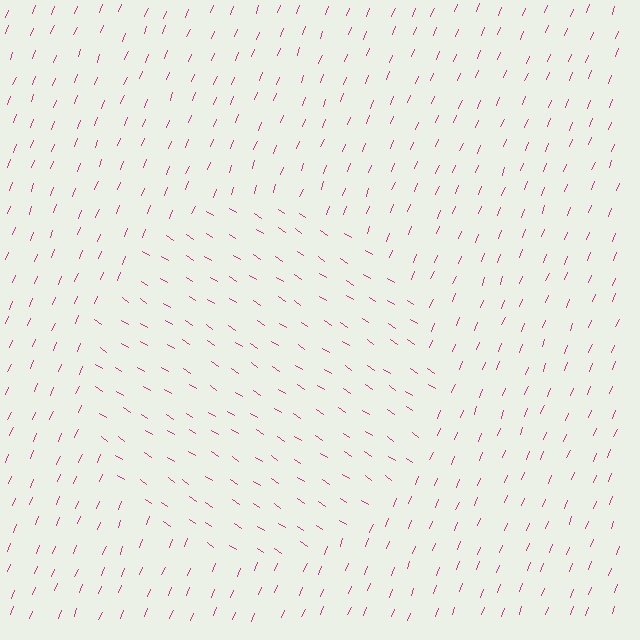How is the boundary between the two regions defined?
The boundary is defined purely by a change in line orientation (approximately 78 degrees difference). All lines are the same color and thickness.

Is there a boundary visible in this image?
Yes, there is a texture boundary formed by a change in line orientation.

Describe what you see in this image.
The image is filled with small magenta line segments. A circle region in the image has lines oriented differently from the surrounding lines, creating a visible texture boundary.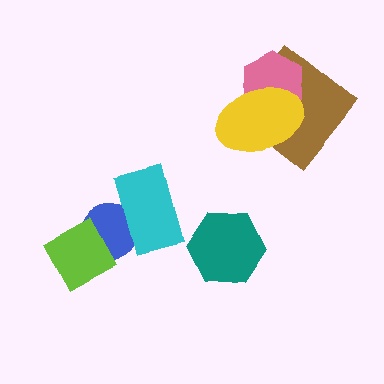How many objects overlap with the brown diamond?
2 objects overlap with the brown diamond.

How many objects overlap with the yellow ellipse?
2 objects overlap with the yellow ellipse.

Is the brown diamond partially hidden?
Yes, it is partially covered by another shape.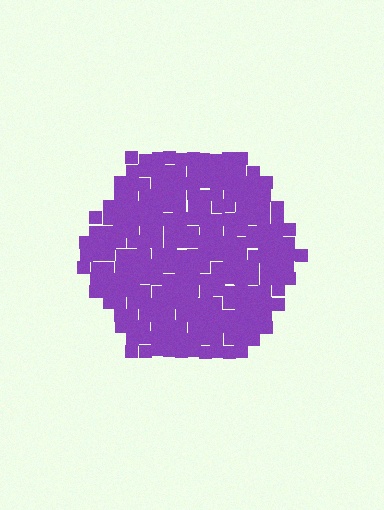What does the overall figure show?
The overall figure shows a hexagon.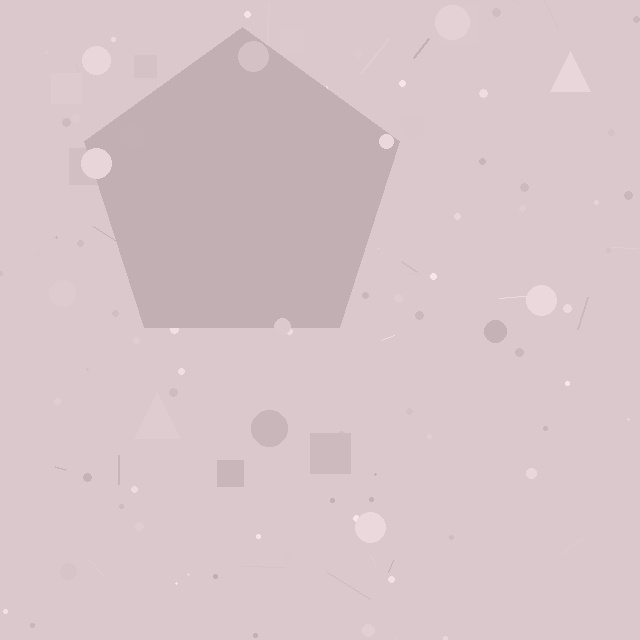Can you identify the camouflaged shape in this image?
The camouflaged shape is a pentagon.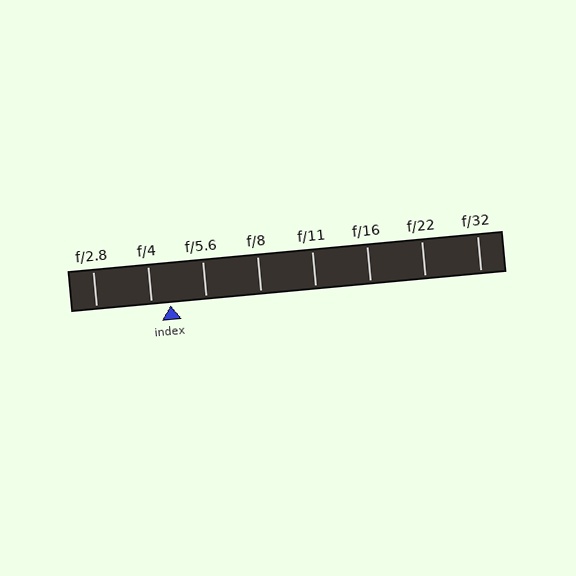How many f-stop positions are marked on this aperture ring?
There are 8 f-stop positions marked.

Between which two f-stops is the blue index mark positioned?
The index mark is between f/4 and f/5.6.